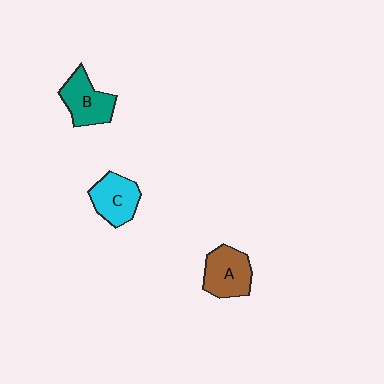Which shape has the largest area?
Shape A (brown).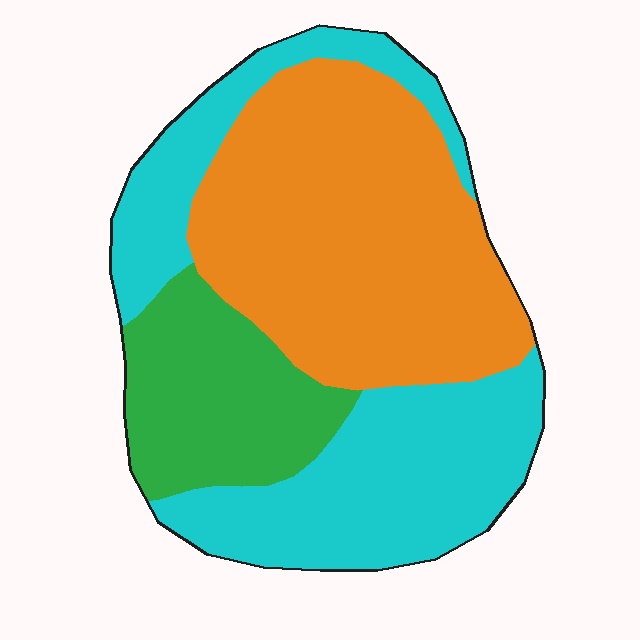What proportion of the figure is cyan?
Cyan takes up about three eighths (3/8) of the figure.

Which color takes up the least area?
Green, at roughly 20%.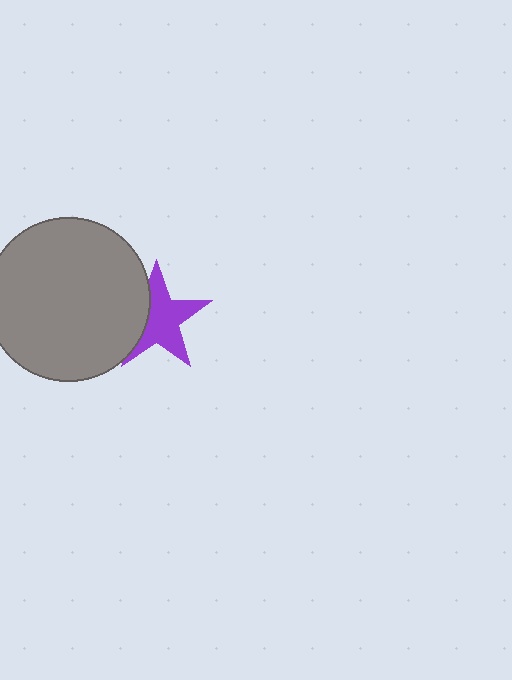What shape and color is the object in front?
The object in front is a gray circle.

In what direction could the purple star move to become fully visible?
The purple star could move right. That would shift it out from behind the gray circle entirely.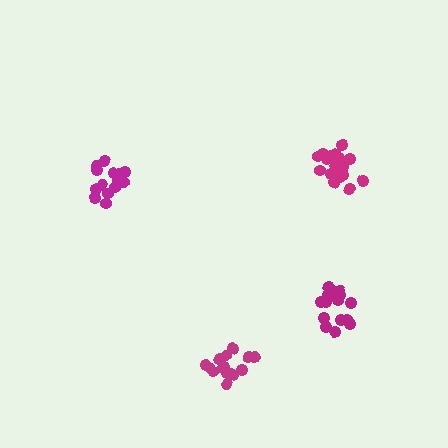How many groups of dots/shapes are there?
There are 4 groups.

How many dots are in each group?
Group 1: 15 dots, Group 2: 19 dots, Group 3: 15 dots, Group 4: 14 dots (63 total).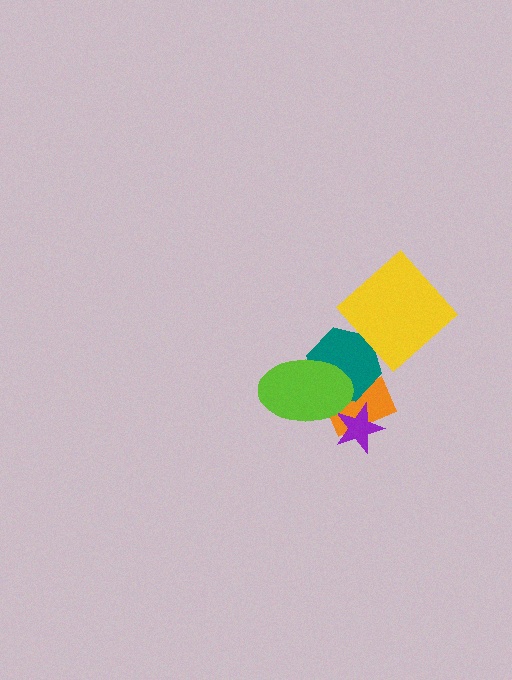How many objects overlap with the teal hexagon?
2 objects overlap with the teal hexagon.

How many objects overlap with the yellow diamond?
0 objects overlap with the yellow diamond.